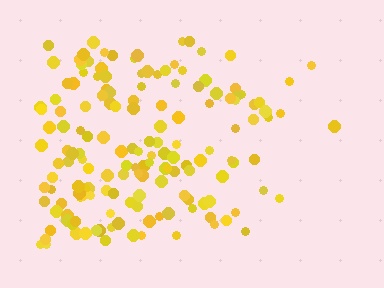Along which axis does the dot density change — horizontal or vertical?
Horizontal.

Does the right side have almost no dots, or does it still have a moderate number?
Still a moderate number, just noticeably fewer than the left.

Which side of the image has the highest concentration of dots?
The left.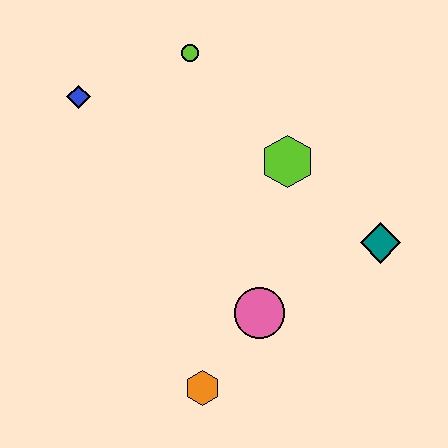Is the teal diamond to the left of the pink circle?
No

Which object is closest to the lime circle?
The blue diamond is closest to the lime circle.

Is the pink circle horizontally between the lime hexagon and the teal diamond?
No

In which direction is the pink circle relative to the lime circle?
The pink circle is below the lime circle.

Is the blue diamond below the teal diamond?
No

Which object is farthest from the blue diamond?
The teal diamond is farthest from the blue diamond.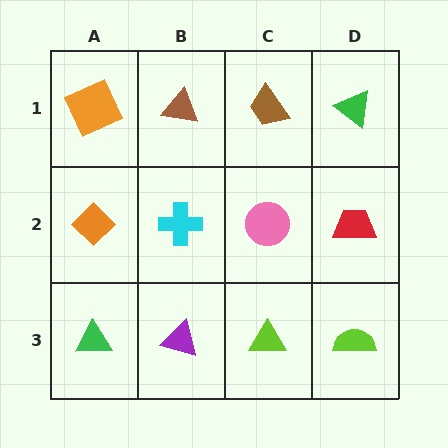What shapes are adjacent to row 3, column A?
An orange diamond (row 2, column A), a purple triangle (row 3, column B).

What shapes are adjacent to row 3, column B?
A cyan cross (row 2, column B), a green triangle (row 3, column A), a lime triangle (row 3, column C).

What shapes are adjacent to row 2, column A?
An orange square (row 1, column A), a green triangle (row 3, column A), a cyan cross (row 2, column B).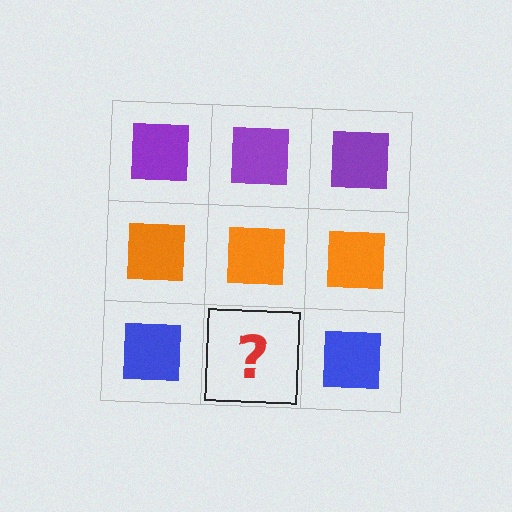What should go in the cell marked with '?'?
The missing cell should contain a blue square.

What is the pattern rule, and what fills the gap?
The rule is that each row has a consistent color. The gap should be filled with a blue square.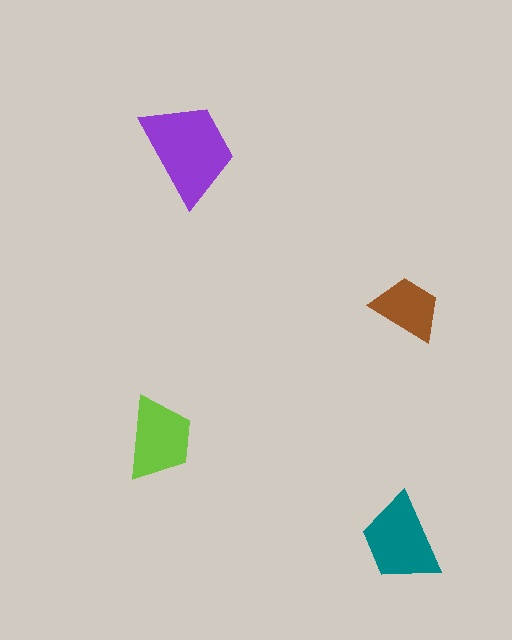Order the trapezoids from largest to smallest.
the purple one, the teal one, the lime one, the brown one.